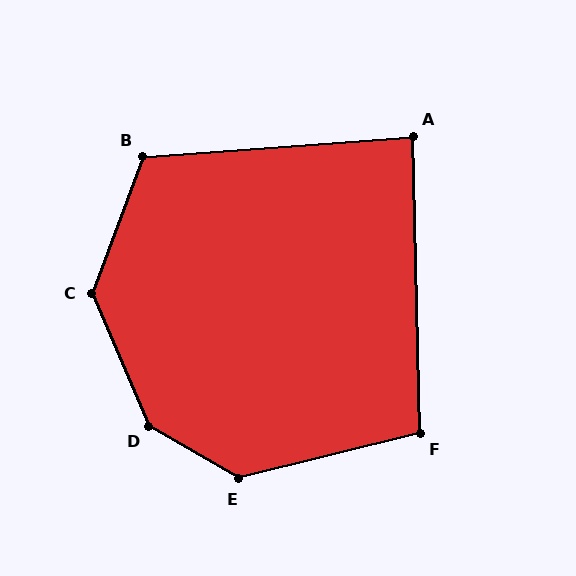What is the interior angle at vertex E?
Approximately 136 degrees (obtuse).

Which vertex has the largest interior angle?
D, at approximately 143 degrees.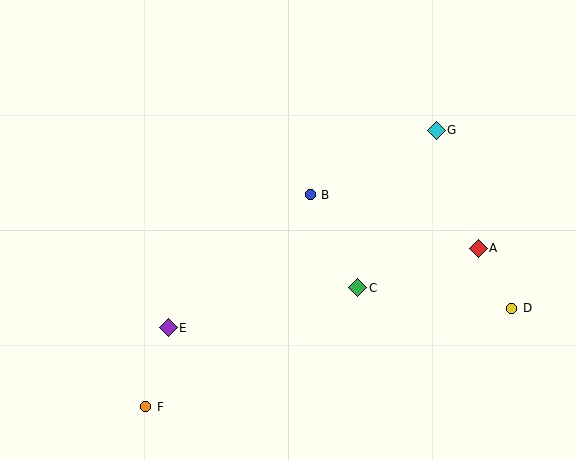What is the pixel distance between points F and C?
The distance between F and C is 243 pixels.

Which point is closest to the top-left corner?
Point B is closest to the top-left corner.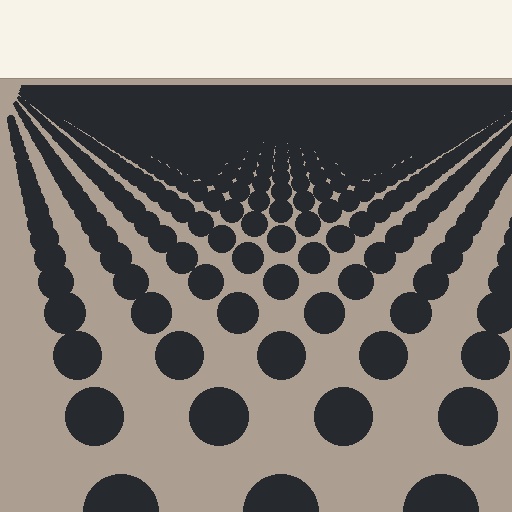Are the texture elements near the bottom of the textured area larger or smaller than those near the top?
Larger. Near the bottom, elements are closer to the viewer and appear at a bigger on-screen size.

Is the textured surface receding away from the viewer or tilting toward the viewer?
The surface is receding away from the viewer. Texture elements get smaller and denser toward the top.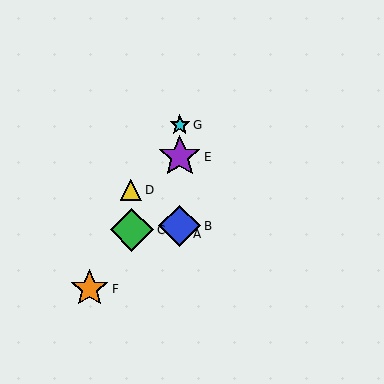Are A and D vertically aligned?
No, A is at x≈180 and D is at x≈131.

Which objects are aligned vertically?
Objects A, B, E, G are aligned vertically.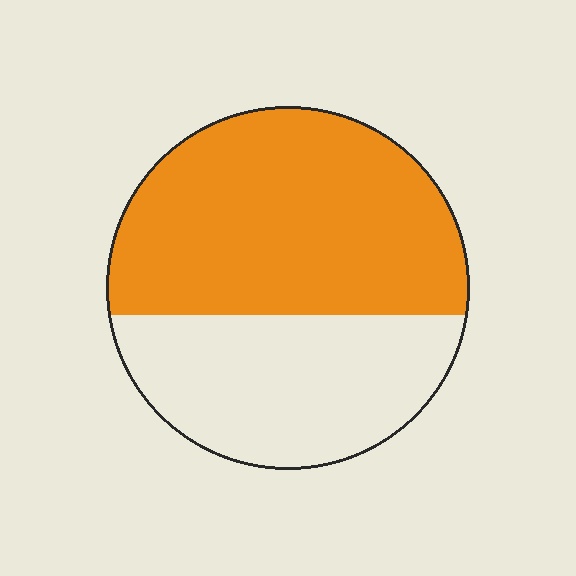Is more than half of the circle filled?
Yes.